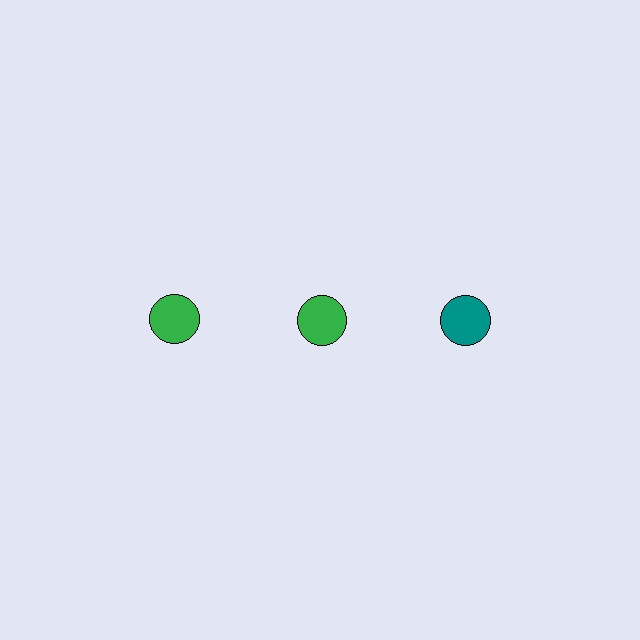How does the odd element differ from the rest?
It has a different color: teal instead of green.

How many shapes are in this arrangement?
There are 3 shapes arranged in a grid pattern.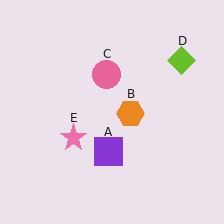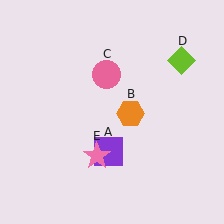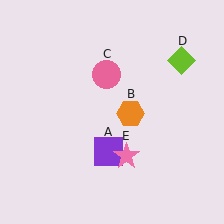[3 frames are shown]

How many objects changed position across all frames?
1 object changed position: pink star (object E).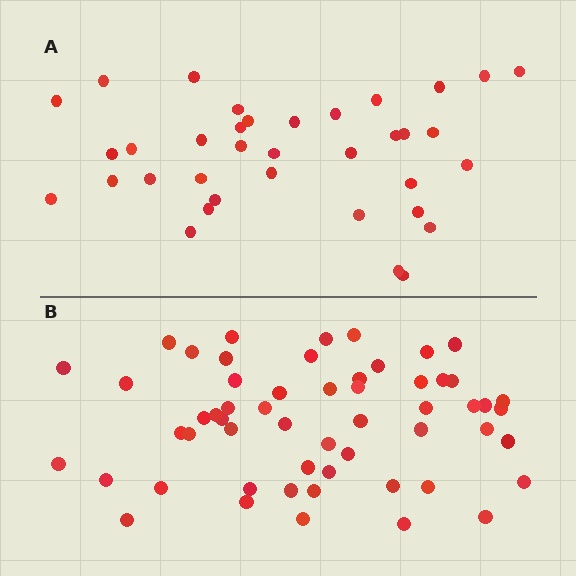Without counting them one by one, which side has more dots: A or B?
Region B (the bottom region) has more dots.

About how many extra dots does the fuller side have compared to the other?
Region B has approximately 20 more dots than region A.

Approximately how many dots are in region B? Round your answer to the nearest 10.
About 60 dots. (The exact count is 56, which rounds to 60.)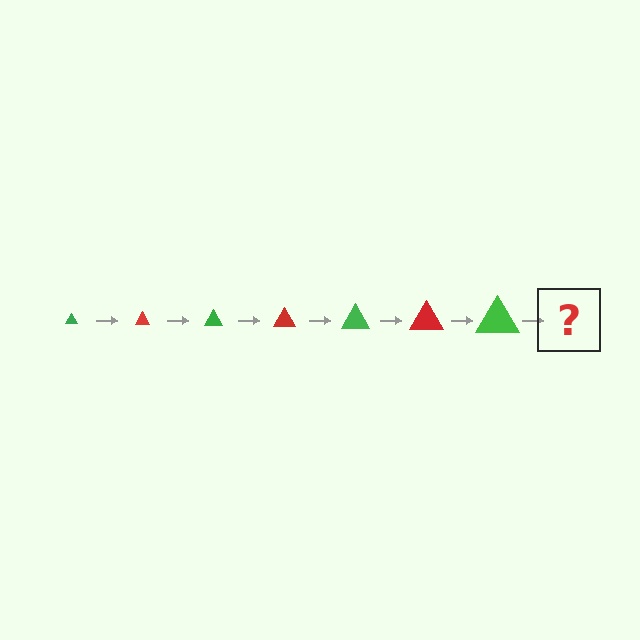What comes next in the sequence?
The next element should be a red triangle, larger than the previous one.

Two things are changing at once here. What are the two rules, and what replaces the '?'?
The two rules are that the triangle grows larger each step and the color cycles through green and red. The '?' should be a red triangle, larger than the previous one.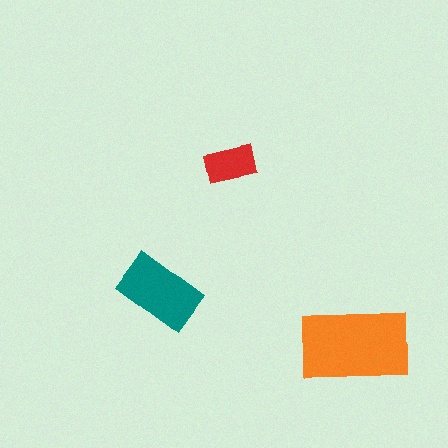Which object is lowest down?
The orange rectangle is bottommost.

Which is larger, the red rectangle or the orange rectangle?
The orange one.